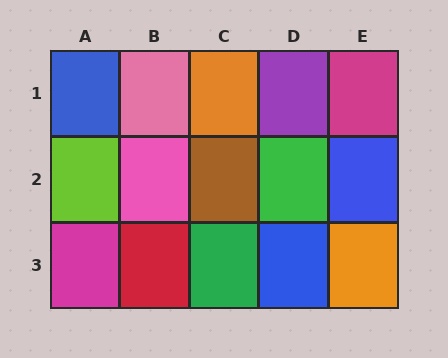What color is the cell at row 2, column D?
Green.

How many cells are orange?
2 cells are orange.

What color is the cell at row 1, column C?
Orange.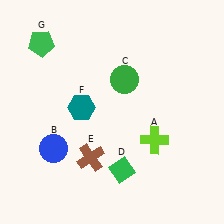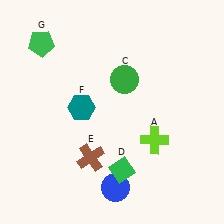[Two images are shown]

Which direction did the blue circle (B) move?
The blue circle (B) moved right.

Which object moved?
The blue circle (B) moved right.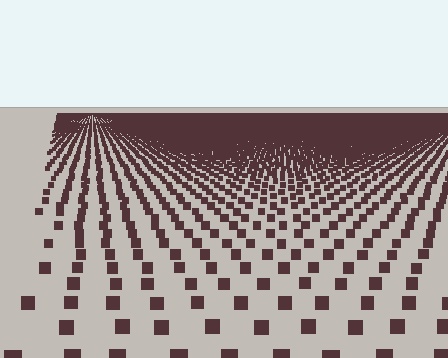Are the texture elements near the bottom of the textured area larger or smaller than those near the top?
Larger. Near the bottom, elements are closer to the viewer and appear at a bigger on-screen size.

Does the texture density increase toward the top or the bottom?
Density increases toward the top.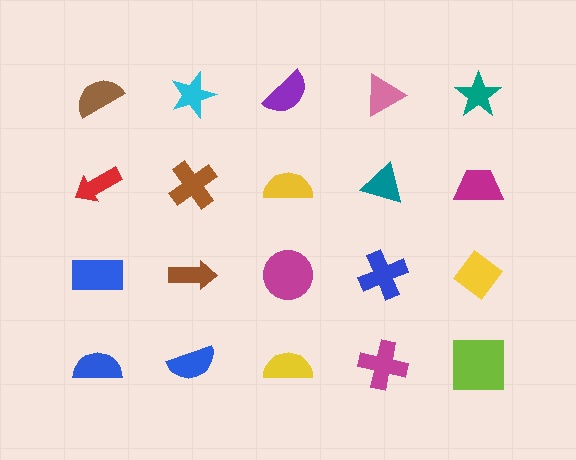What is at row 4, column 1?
A blue semicircle.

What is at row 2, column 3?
A yellow semicircle.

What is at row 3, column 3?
A magenta circle.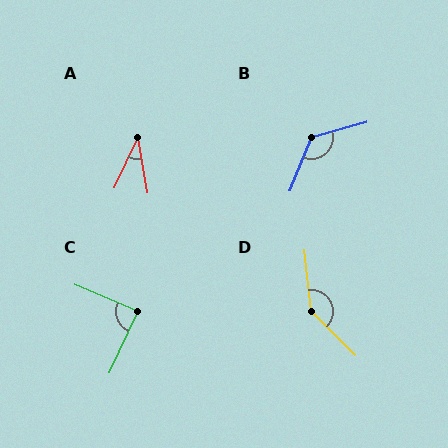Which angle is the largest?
D, at approximately 141 degrees.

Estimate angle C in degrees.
Approximately 88 degrees.